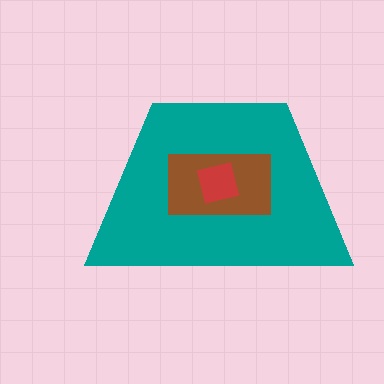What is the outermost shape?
The teal trapezoid.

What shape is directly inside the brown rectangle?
The red square.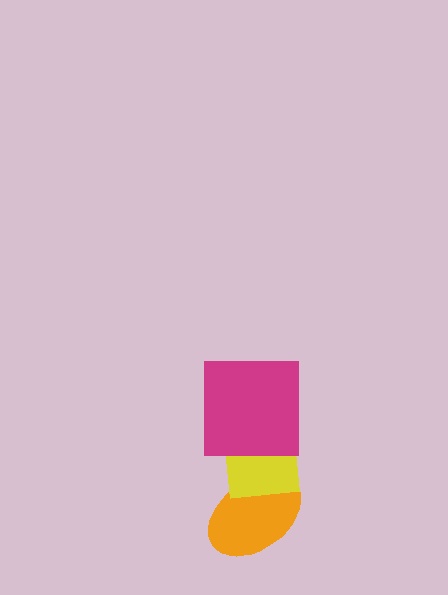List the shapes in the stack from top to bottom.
From top to bottom: the magenta square, the yellow square, the orange ellipse.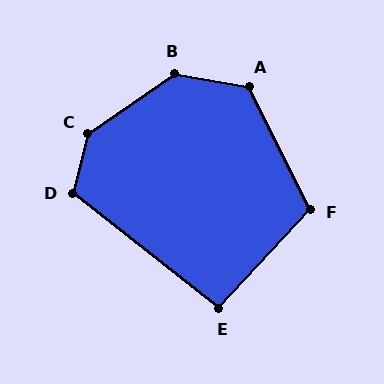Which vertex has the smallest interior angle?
E, at approximately 95 degrees.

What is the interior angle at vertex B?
Approximately 135 degrees (obtuse).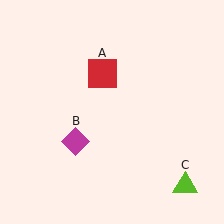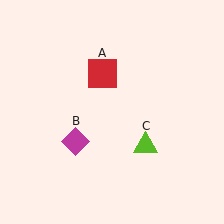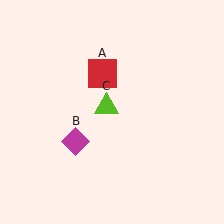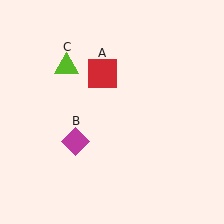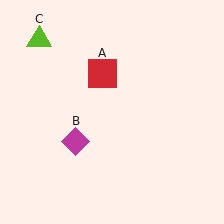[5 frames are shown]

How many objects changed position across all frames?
1 object changed position: lime triangle (object C).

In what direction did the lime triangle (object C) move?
The lime triangle (object C) moved up and to the left.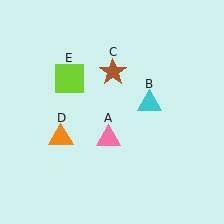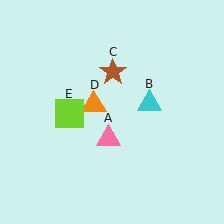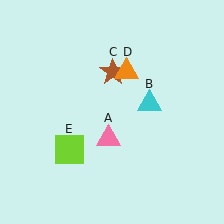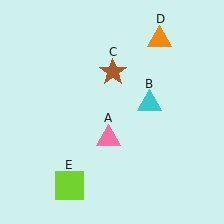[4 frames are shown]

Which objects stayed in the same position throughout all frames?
Pink triangle (object A) and cyan triangle (object B) and brown star (object C) remained stationary.